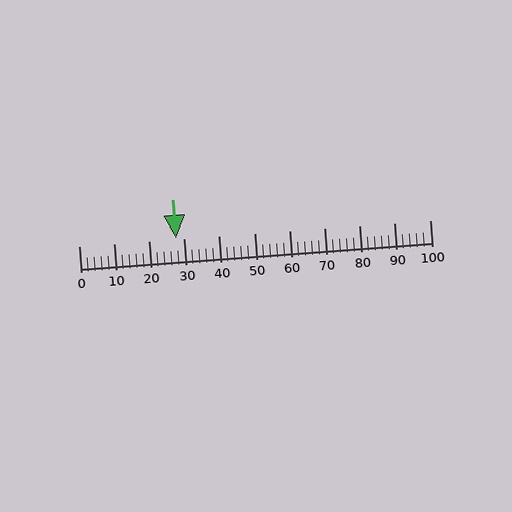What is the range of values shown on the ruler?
The ruler shows values from 0 to 100.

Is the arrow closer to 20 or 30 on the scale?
The arrow is closer to 30.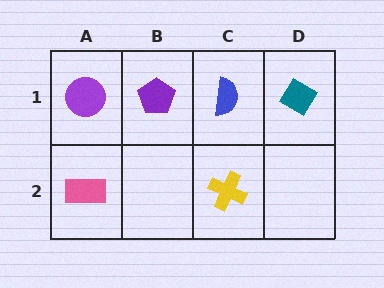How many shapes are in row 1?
4 shapes.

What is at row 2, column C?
A yellow cross.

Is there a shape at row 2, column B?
No, that cell is empty.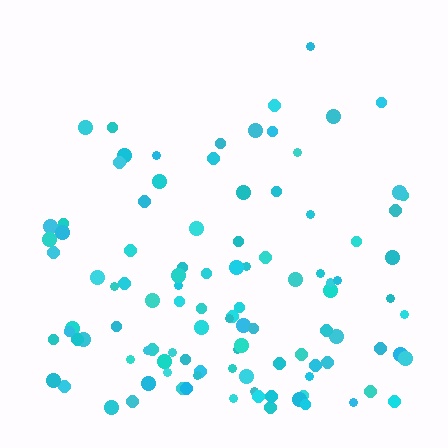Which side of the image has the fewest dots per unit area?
The top.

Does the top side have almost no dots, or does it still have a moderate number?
Still a moderate number, just noticeably fewer than the bottom.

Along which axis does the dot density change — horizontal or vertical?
Vertical.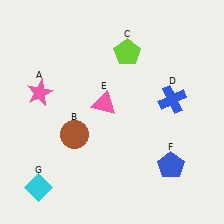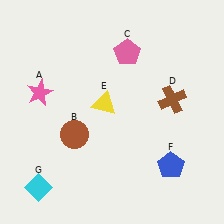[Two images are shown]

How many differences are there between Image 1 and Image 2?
There are 3 differences between the two images.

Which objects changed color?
C changed from lime to pink. D changed from blue to brown. E changed from pink to yellow.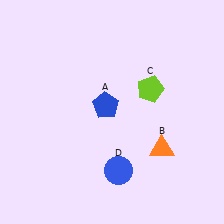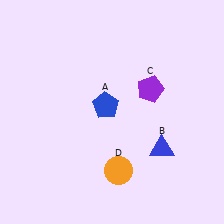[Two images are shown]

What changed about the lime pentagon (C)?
In Image 1, C is lime. In Image 2, it changed to purple.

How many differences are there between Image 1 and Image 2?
There are 3 differences between the two images.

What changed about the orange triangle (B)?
In Image 1, B is orange. In Image 2, it changed to blue.